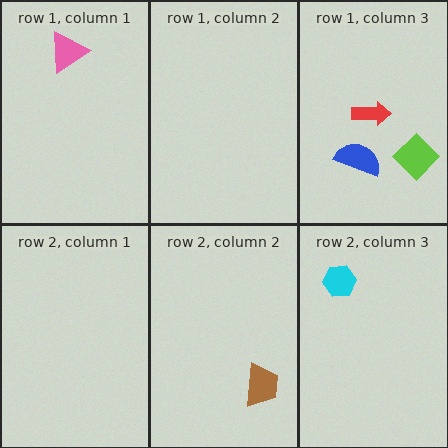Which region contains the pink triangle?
The row 1, column 1 region.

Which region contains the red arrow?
The row 1, column 3 region.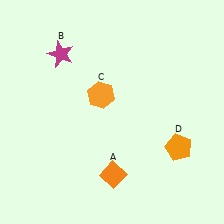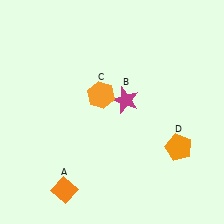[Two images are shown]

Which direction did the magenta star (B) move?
The magenta star (B) moved right.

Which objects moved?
The objects that moved are: the orange diamond (A), the magenta star (B).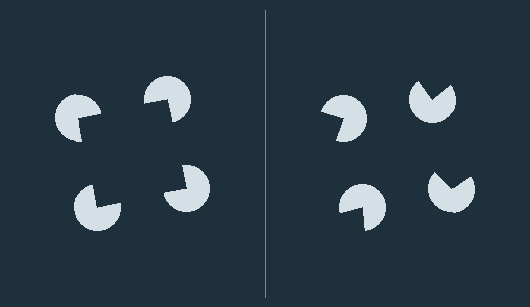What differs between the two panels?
The pac-man discs are positioned identically on both sides; only the wedge orientations differ. On the left they align to a square; on the right they are misaligned.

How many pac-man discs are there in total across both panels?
8 — 4 on each side.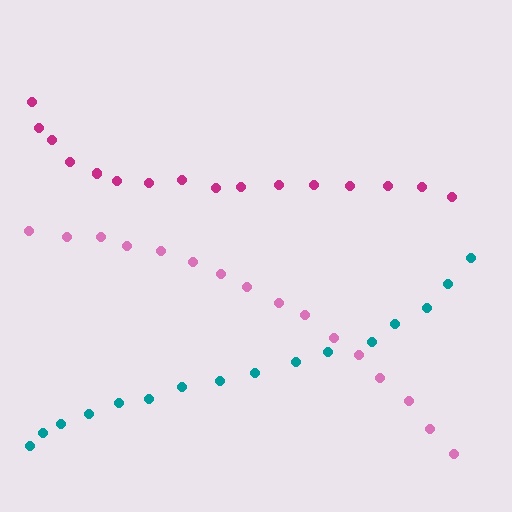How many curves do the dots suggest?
There are 3 distinct paths.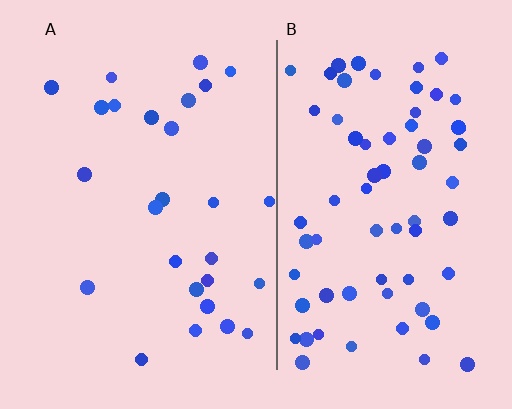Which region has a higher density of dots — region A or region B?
B (the right).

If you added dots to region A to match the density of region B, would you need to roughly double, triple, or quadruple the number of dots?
Approximately triple.